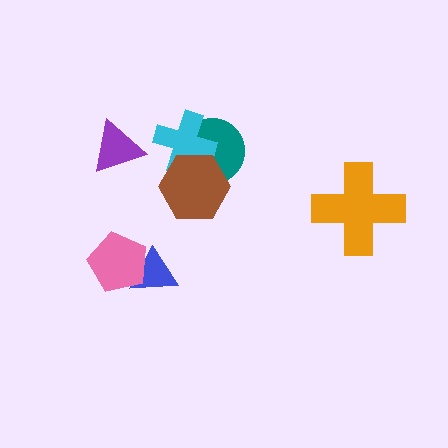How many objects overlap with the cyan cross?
2 objects overlap with the cyan cross.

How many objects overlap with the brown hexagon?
2 objects overlap with the brown hexagon.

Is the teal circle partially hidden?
Yes, it is partially covered by another shape.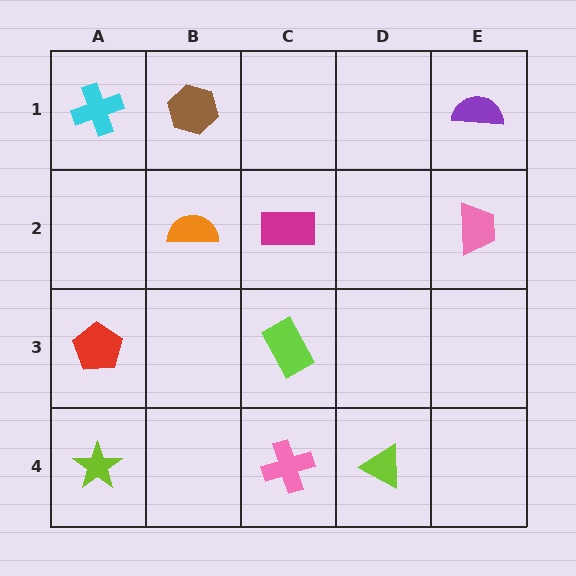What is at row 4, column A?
A lime star.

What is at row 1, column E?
A purple semicircle.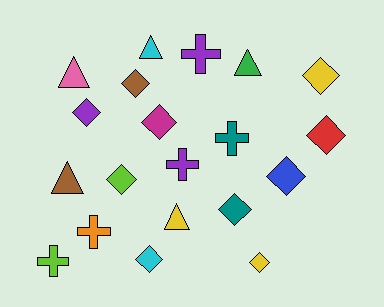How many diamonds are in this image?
There are 10 diamonds.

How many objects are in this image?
There are 20 objects.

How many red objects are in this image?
There is 1 red object.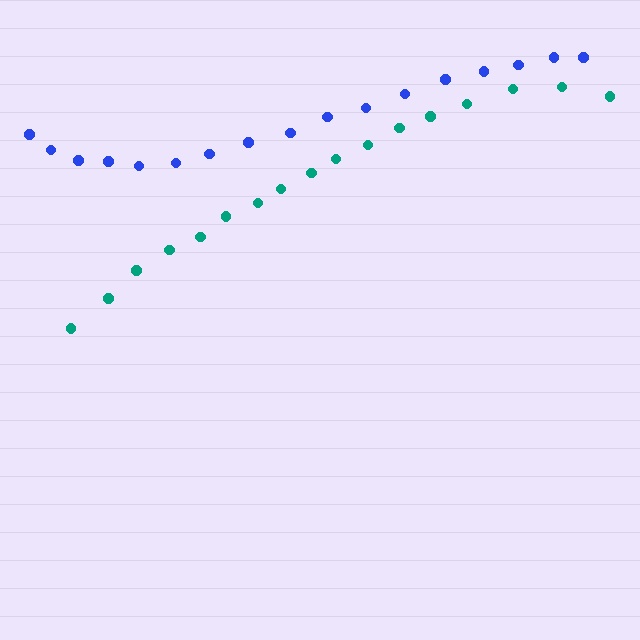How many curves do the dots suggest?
There are 2 distinct paths.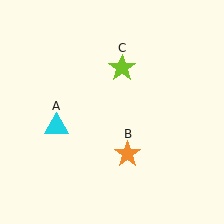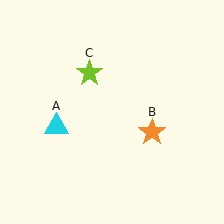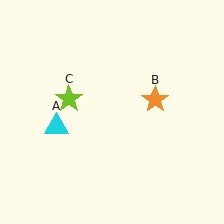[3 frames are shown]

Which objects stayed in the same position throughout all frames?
Cyan triangle (object A) remained stationary.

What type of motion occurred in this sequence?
The orange star (object B), lime star (object C) rotated counterclockwise around the center of the scene.